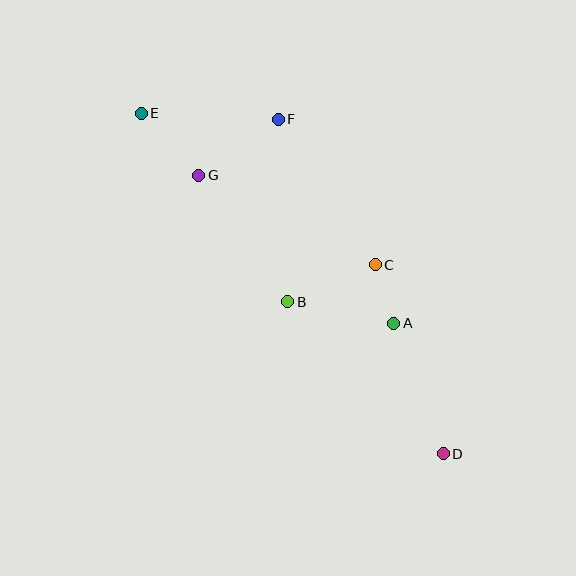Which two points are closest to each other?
Points A and C are closest to each other.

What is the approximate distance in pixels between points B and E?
The distance between B and E is approximately 239 pixels.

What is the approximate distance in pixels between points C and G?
The distance between C and G is approximately 198 pixels.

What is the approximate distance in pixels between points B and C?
The distance between B and C is approximately 95 pixels.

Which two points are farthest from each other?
Points D and E are farthest from each other.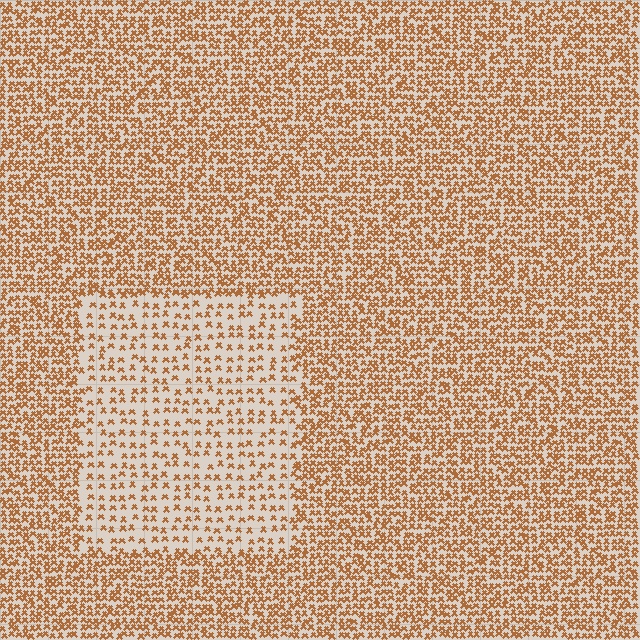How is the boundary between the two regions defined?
The boundary is defined by a change in element density (approximately 2.2x ratio). All elements are the same color, size, and shape.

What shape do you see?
I see a rectangle.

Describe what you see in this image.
The image contains small brown elements arranged at two different densities. A rectangle-shaped region is visible where the elements are less densely packed than the surrounding area.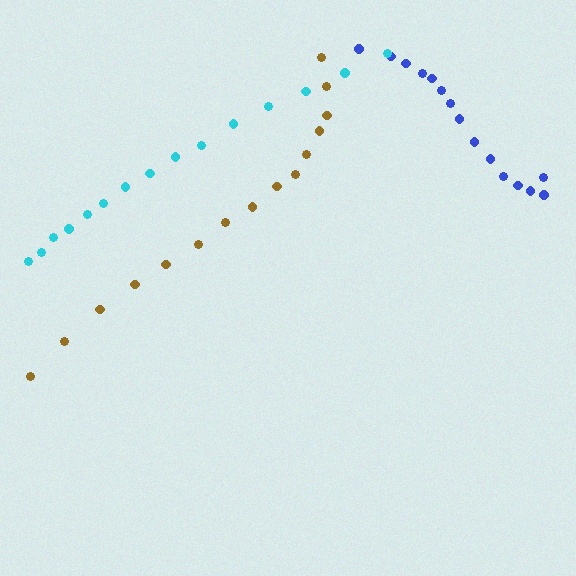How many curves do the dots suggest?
There are 3 distinct paths.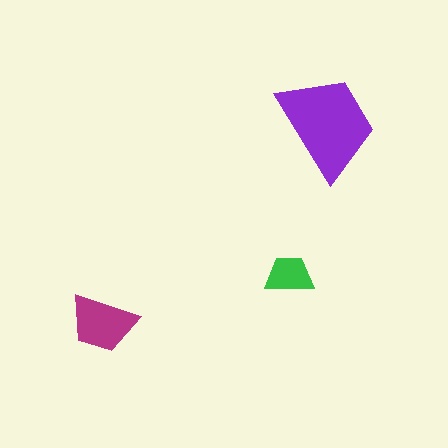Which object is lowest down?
The magenta trapezoid is bottommost.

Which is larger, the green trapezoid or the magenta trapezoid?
The magenta one.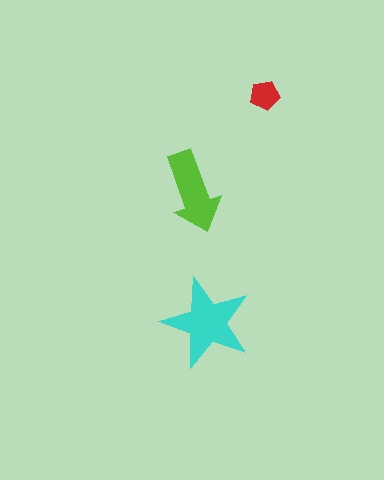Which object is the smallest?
The red pentagon.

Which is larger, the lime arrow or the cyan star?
The cyan star.